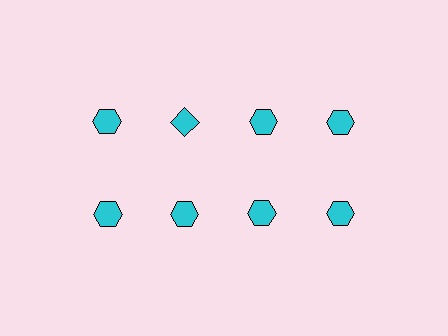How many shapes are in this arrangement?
There are 8 shapes arranged in a grid pattern.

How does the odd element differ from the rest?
It has a different shape: diamond instead of hexagon.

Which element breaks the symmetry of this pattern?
The cyan diamond in the top row, second from left column breaks the symmetry. All other shapes are cyan hexagons.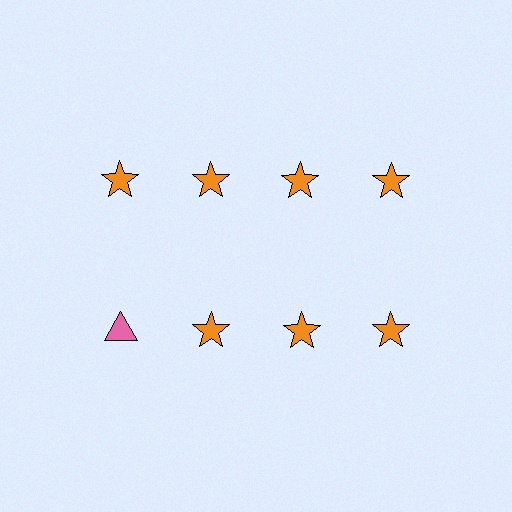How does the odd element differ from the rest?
It differs in both color (pink instead of orange) and shape (triangle instead of star).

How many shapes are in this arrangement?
There are 8 shapes arranged in a grid pattern.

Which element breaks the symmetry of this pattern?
The pink triangle in the second row, leftmost column breaks the symmetry. All other shapes are orange stars.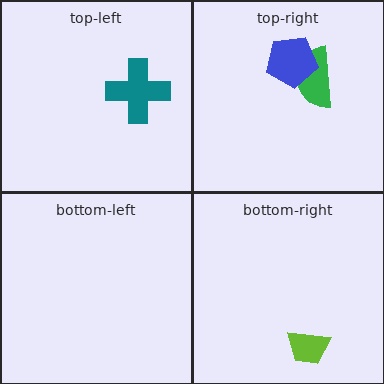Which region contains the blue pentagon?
The top-right region.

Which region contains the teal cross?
The top-left region.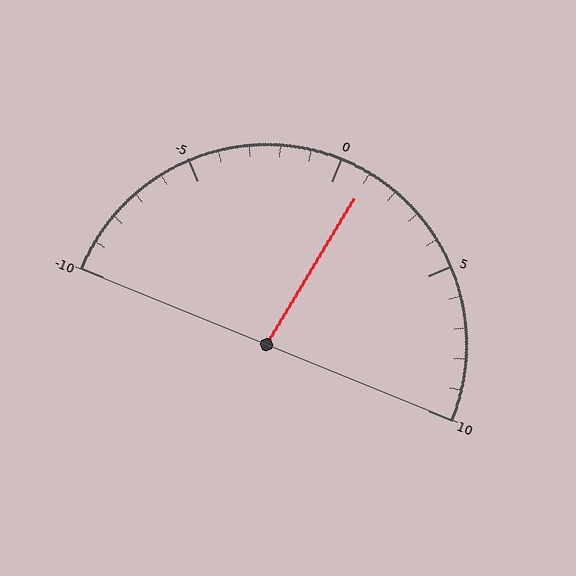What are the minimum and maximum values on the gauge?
The gauge ranges from -10 to 10.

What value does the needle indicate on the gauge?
The needle indicates approximately 1.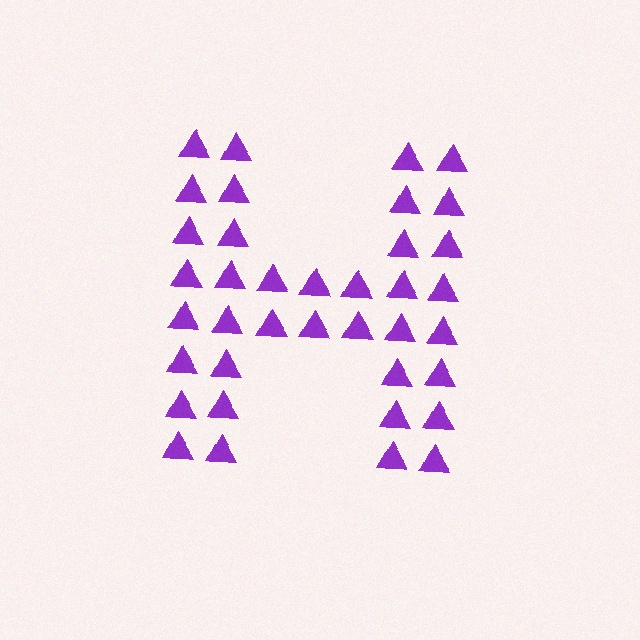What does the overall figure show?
The overall figure shows the letter H.